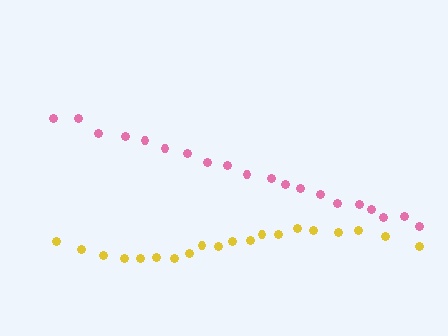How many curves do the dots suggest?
There are 2 distinct paths.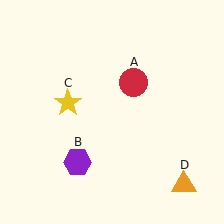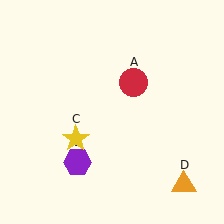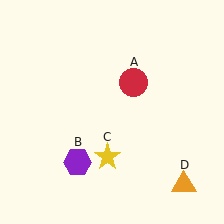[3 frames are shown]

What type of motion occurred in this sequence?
The yellow star (object C) rotated counterclockwise around the center of the scene.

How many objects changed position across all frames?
1 object changed position: yellow star (object C).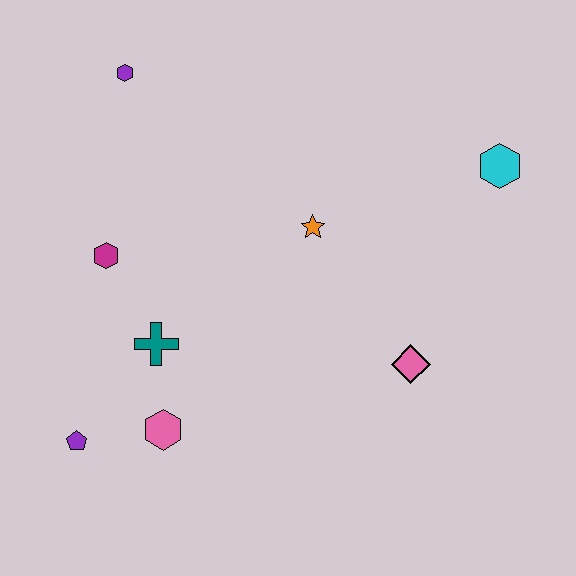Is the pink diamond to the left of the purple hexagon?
No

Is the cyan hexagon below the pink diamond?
No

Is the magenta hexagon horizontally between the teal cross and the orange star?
No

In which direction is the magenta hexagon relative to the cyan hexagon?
The magenta hexagon is to the left of the cyan hexagon.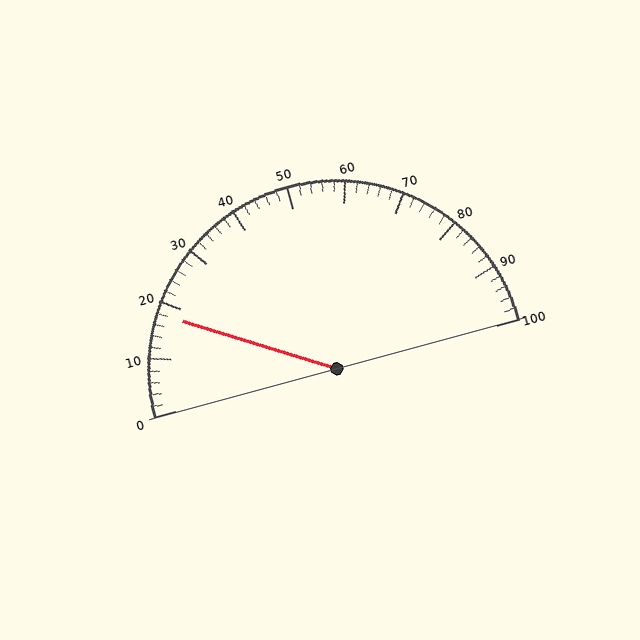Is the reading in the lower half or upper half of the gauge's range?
The reading is in the lower half of the range (0 to 100).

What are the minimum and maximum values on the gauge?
The gauge ranges from 0 to 100.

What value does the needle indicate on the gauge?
The needle indicates approximately 18.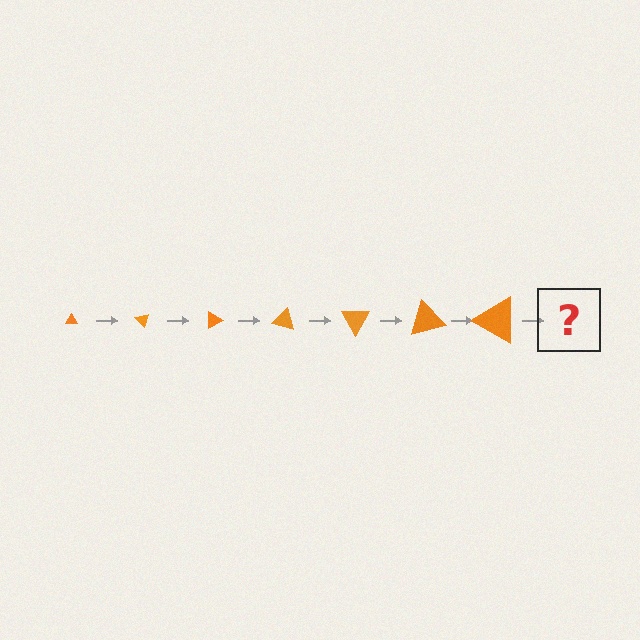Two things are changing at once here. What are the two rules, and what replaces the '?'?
The two rules are that the triangle grows larger each step and it rotates 45 degrees each step. The '?' should be a triangle, larger than the previous one and rotated 315 degrees from the start.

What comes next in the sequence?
The next element should be a triangle, larger than the previous one and rotated 315 degrees from the start.